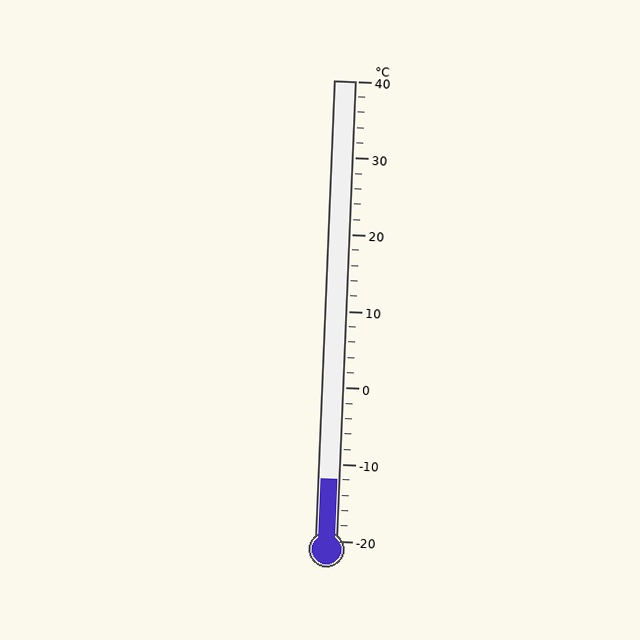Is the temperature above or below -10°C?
The temperature is below -10°C.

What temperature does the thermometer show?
The thermometer shows approximately -12°C.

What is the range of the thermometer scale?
The thermometer scale ranges from -20°C to 40°C.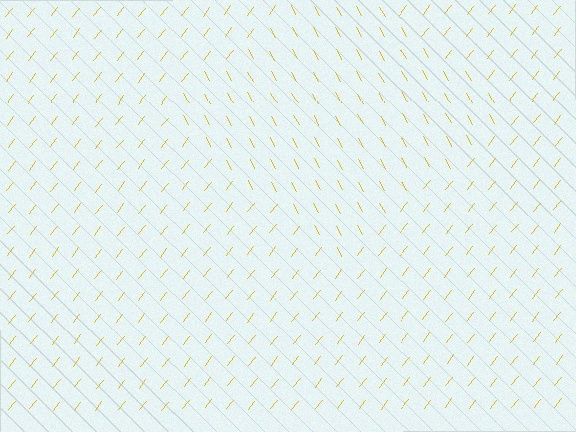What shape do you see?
I see a diamond.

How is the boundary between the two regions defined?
The boundary is defined purely by a change in line orientation (approximately 67 degrees difference). All lines are the same color and thickness.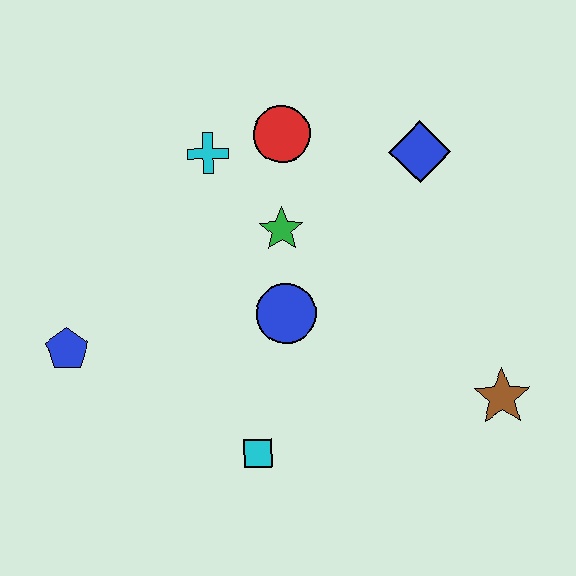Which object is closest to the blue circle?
The green star is closest to the blue circle.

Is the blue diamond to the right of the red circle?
Yes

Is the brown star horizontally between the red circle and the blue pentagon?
No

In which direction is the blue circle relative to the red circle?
The blue circle is below the red circle.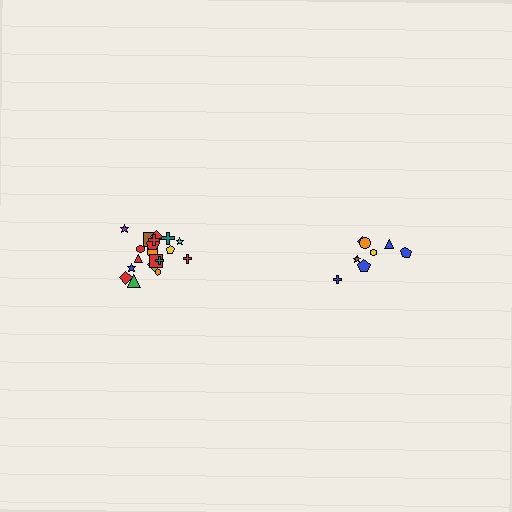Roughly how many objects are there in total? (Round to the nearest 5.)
Roughly 30 objects in total.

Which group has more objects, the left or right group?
The left group.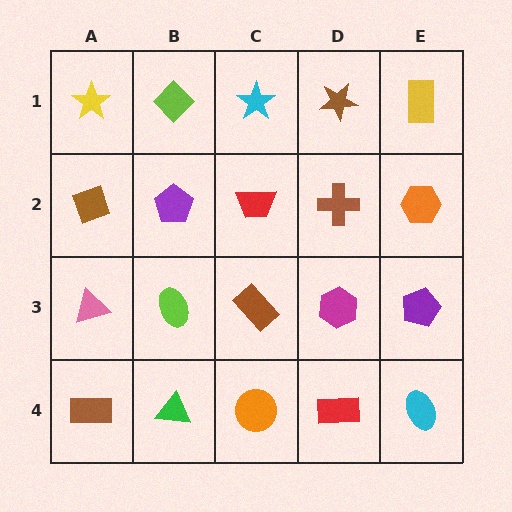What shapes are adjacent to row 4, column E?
A purple pentagon (row 3, column E), a red rectangle (row 4, column D).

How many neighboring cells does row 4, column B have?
3.